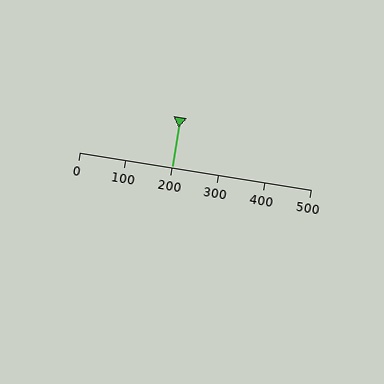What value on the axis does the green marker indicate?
The marker indicates approximately 200.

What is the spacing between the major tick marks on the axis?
The major ticks are spaced 100 apart.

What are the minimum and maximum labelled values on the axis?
The axis runs from 0 to 500.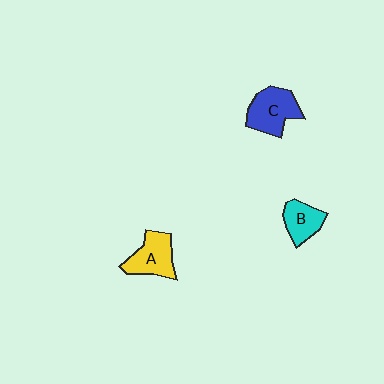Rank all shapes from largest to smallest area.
From largest to smallest: C (blue), A (yellow), B (cyan).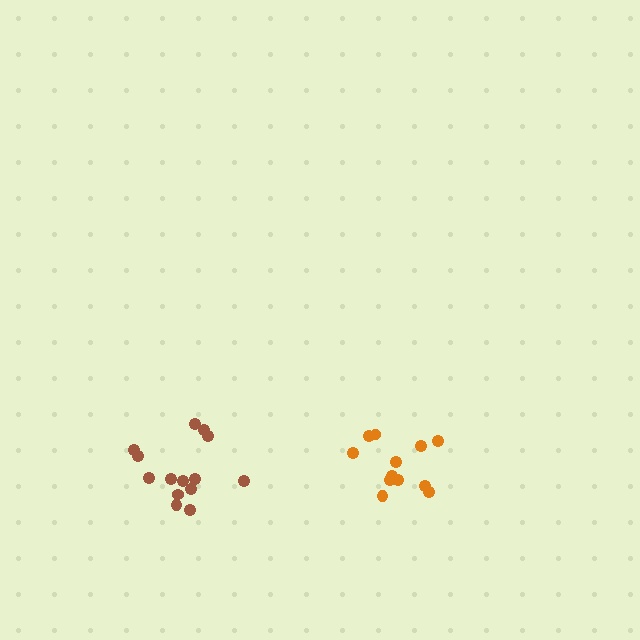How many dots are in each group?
Group 1: 12 dots, Group 2: 14 dots (26 total).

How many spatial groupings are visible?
There are 2 spatial groupings.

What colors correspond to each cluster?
The clusters are colored: orange, brown.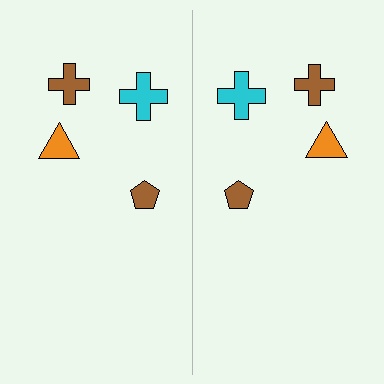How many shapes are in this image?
There are 8 shapes in this image.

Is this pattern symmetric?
Yes, this pattern has bilateral (reflection) symmetry.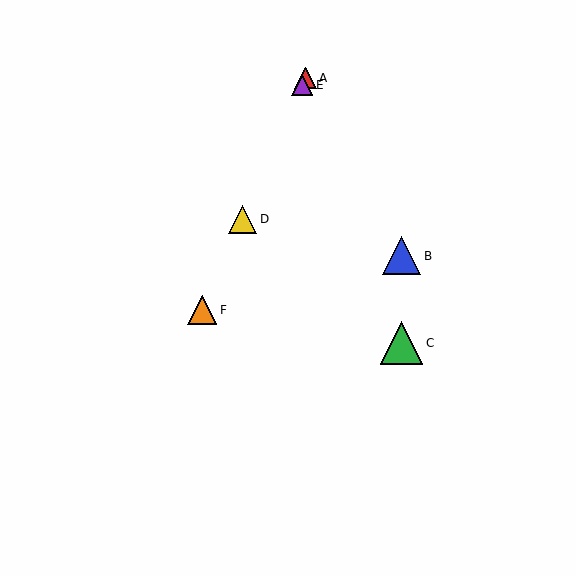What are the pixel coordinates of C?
Object C is at (402, 343).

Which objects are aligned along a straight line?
Objects A, D, E, F are aligned along a straight line.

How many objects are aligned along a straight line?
4 objects (A, D, E, F) are aligned along a straight line.